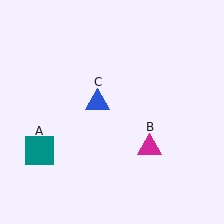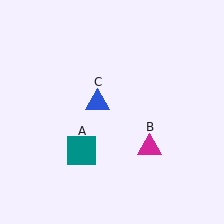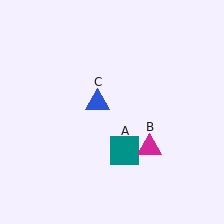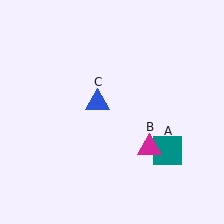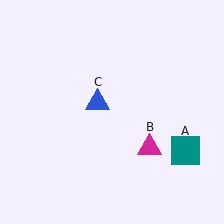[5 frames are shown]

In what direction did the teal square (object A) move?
The teal square (object A) moved right.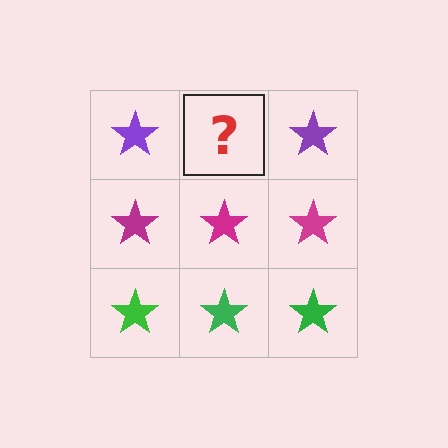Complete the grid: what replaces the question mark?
The question mark should be replaced with a purple star.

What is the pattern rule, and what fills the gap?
The rule is that each row has a consistent color. The gap should be filled with a purple star.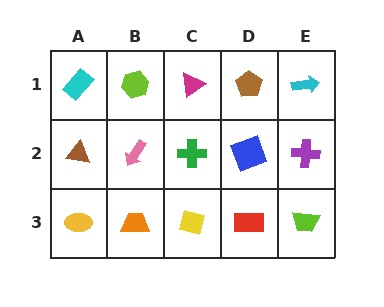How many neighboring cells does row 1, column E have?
2.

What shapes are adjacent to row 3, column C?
A green cross (row 2, column C), an orange trapezoid (row 3, column B), a red rectangle (row 3, column D).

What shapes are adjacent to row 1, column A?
A brown triangle (row 2, column A), a lime hexagon (row 1, column B).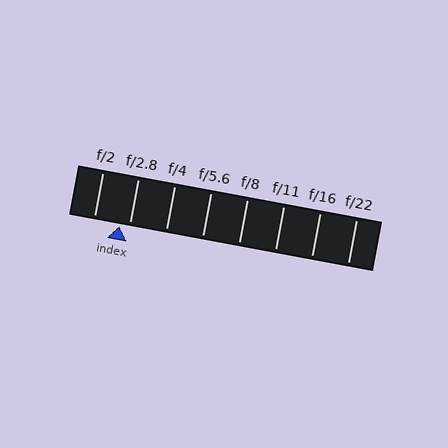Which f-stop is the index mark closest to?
The index mark is closest to f/2.8.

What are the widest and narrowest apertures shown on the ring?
The widest aperture shown is f/2 and the narrowest is f/22.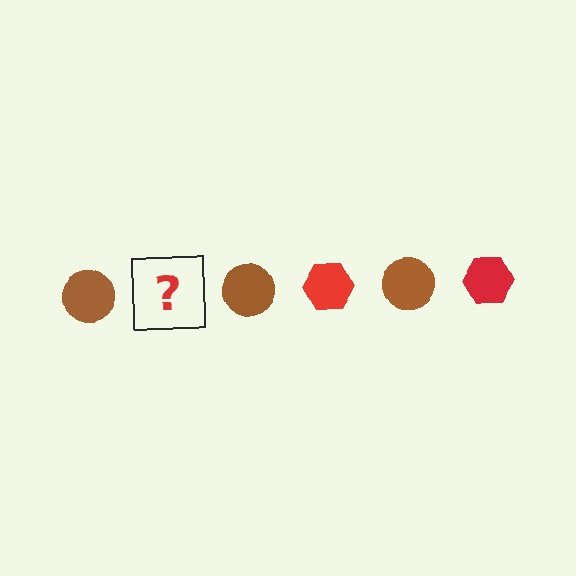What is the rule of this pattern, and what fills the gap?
The rule is that the pattern alternates between brown circle and red hexagon. The gap should be filled with a red hexagon.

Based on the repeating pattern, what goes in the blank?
The blank should be a red hexagon.